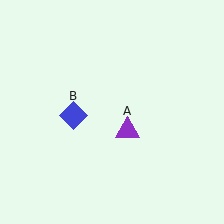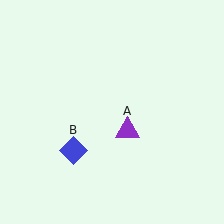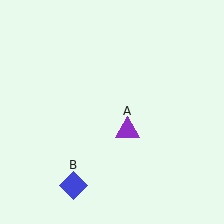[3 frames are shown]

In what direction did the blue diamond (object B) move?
The blue diamond (object B) moved down.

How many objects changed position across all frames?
1 object changed position: blue diamond (object B).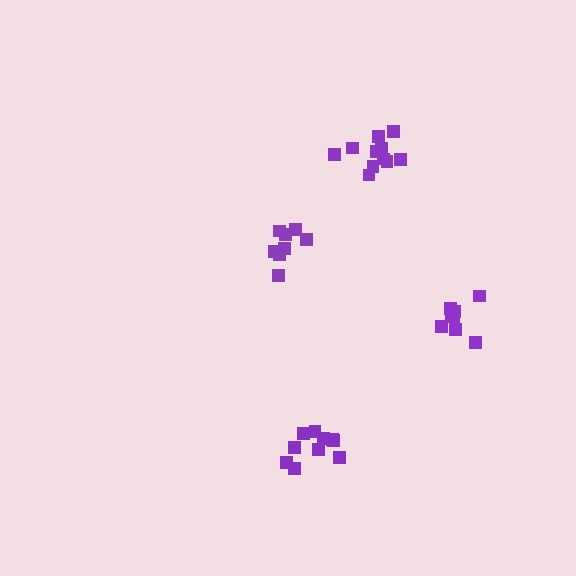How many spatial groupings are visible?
There are 4 spatial groupings.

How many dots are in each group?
Group 1: 8 dots, Group 2: 10 dots, Group 3: 8 dots, Group 4: 11 dots (37 total).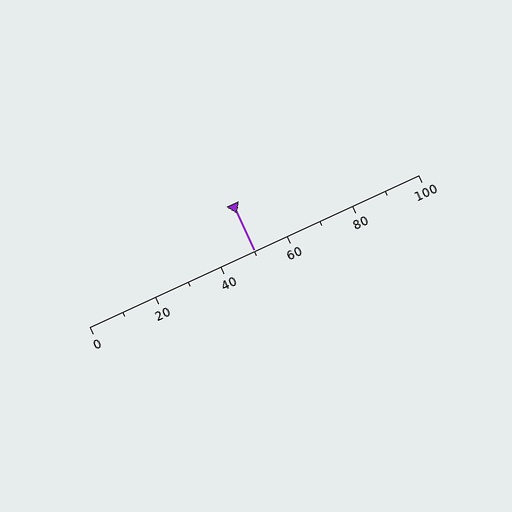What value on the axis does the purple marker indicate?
The marker indicates approximately 50.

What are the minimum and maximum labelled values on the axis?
The axis runs from 0 to 100.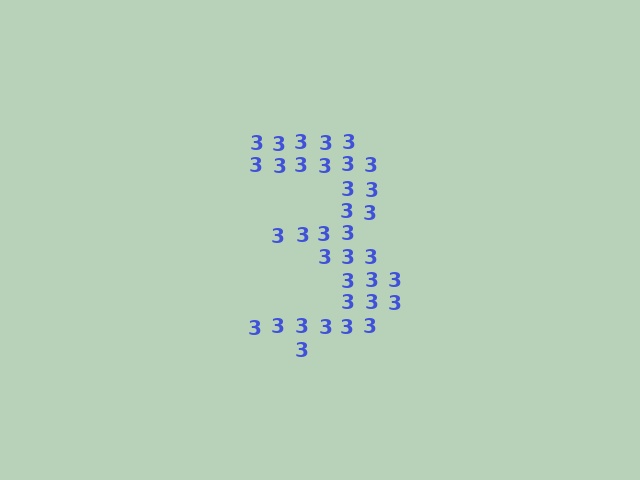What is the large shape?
The large shape is the digit 3.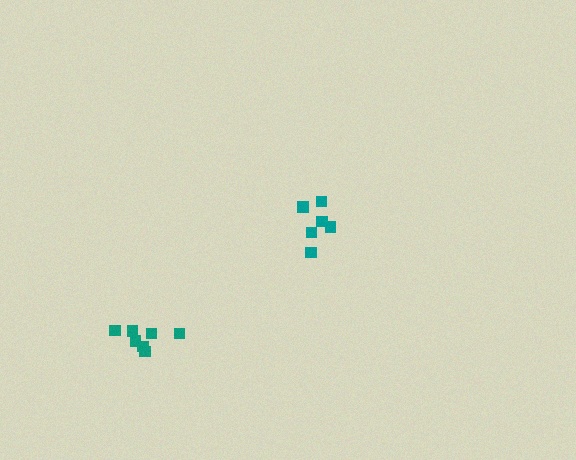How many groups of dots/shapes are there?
There are 2 groups.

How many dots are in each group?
Group 1: 6 dots, Group 2: 7 dots (13 total).